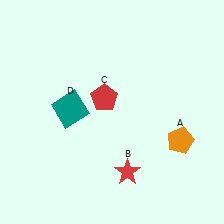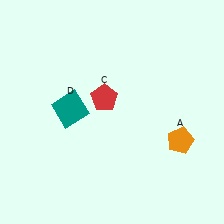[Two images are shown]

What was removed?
The red star (B) was removed in Image 2.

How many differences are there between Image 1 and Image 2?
There is 1 difference between the two images.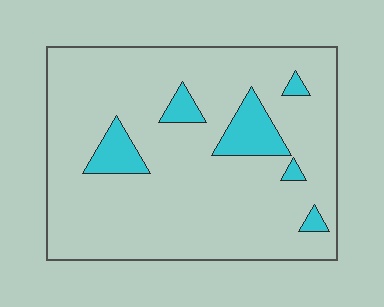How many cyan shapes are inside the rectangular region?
6.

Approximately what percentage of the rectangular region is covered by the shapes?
Approximately 10%.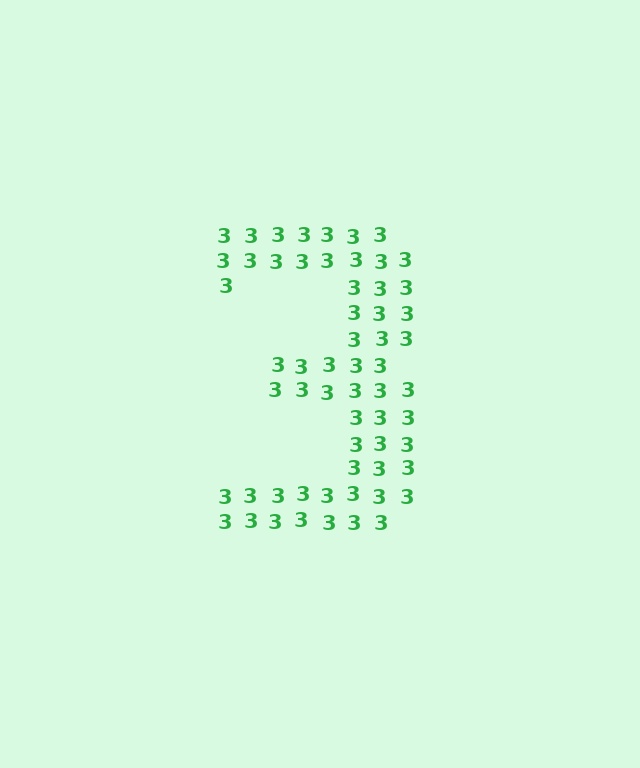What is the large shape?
The large shape is the digit 3.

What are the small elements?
The small elements are digit 3's.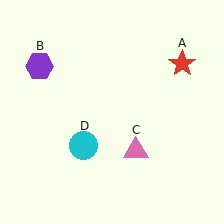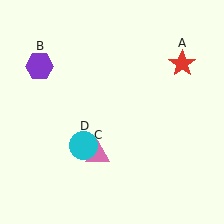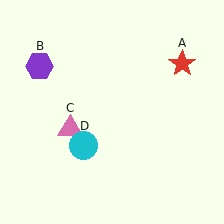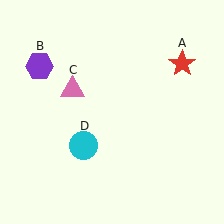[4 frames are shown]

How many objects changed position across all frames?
1 object changed position: pink triangle (object C).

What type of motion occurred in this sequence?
The pink triangle (object C) rotated clockwise around the center of the scene.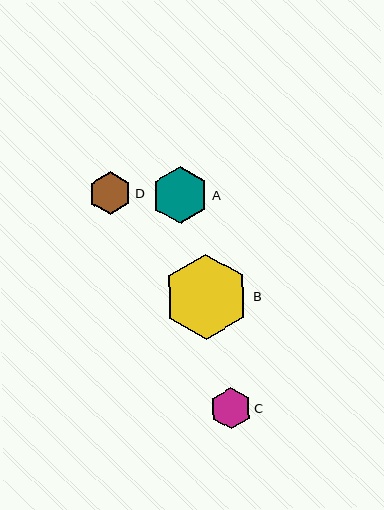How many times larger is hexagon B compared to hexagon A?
Hexagon B is approximately 1.5 times the size of hexagon A.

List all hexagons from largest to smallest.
From largest to smallest: B, A, D, C.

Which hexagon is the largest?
Hexagon B is the largest with a size of approximately 85 pixels.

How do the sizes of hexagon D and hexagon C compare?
Hexagon D and hexagon C are approximately the same size.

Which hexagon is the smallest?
Hexagon C is the smallest with a size of approximately 41 pixels.